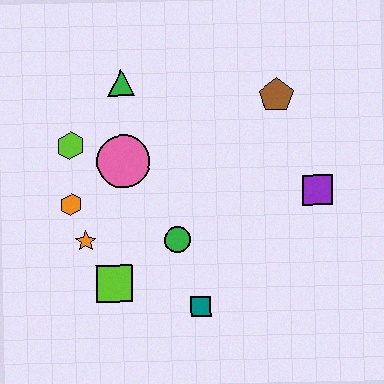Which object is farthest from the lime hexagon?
The purple square is farthest from the lime hexagon.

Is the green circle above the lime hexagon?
No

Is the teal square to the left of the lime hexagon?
No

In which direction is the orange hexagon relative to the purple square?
The orange hexagon is to the left of the purple square.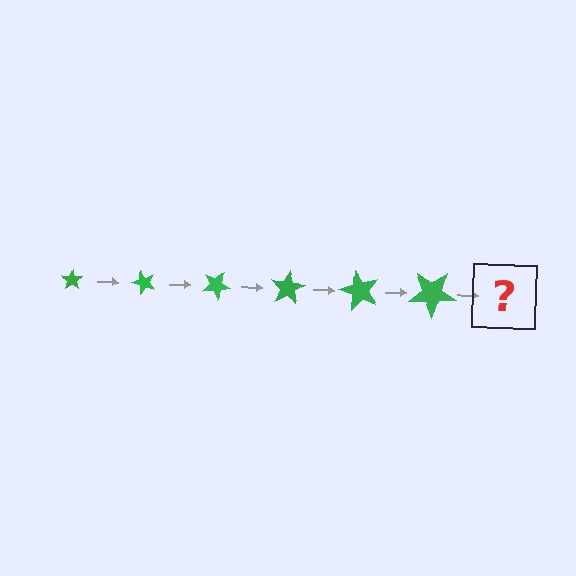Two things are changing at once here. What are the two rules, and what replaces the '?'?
The two rules are that the star grows larger each step and it rotates 50 degrees each step. The '?' should be a star, larger than the previous one and rotated 300 degrees from the start.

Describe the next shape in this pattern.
It should be a star, larger than the previous one and rotated 300 degrees from the start.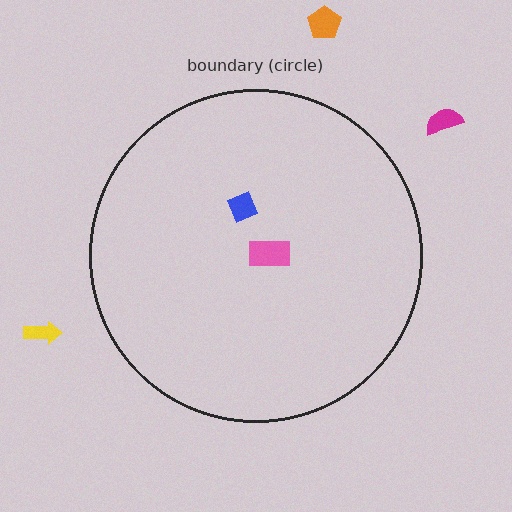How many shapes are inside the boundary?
2 inside, 3 outside.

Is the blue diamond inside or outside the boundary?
Inside.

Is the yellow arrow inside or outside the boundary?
Outside.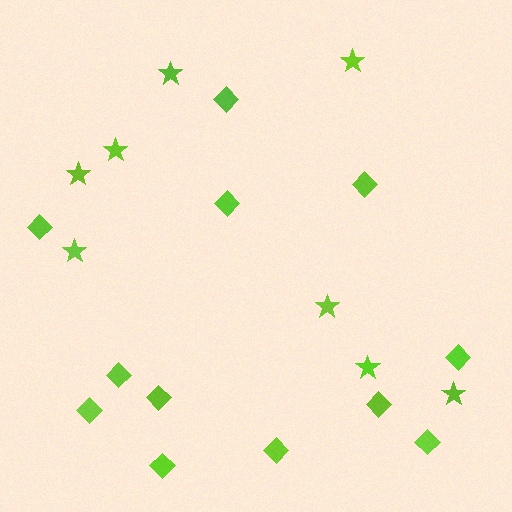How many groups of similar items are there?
There are 2 groups: one group of stars (8) and one group of diamonds (12).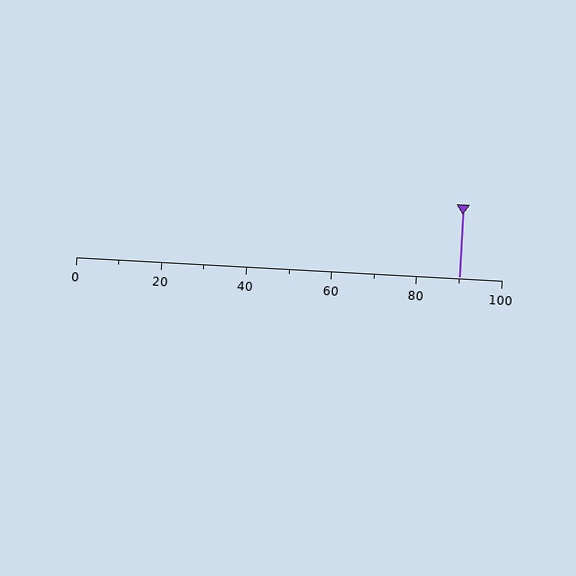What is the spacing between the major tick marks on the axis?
The major ticks are spaced 20 apart.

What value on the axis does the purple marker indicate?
The marker indicates approximately 90.